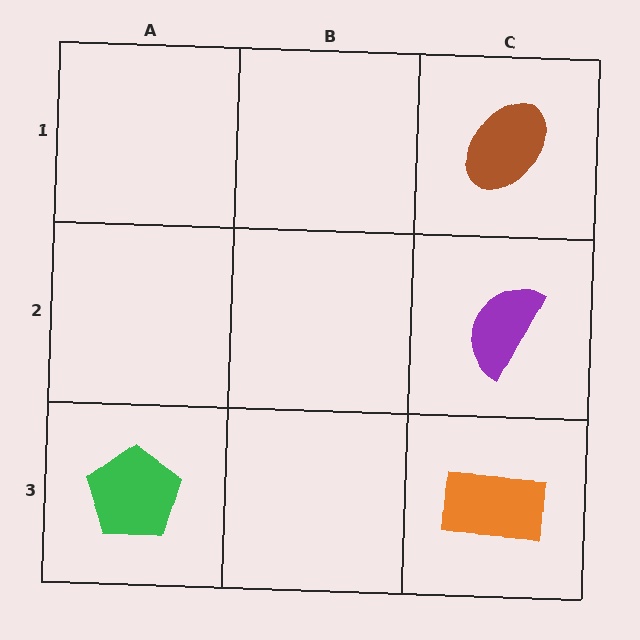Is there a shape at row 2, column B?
No, that cell is empty.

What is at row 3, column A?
A green pentagon.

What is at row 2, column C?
A purple semicircle.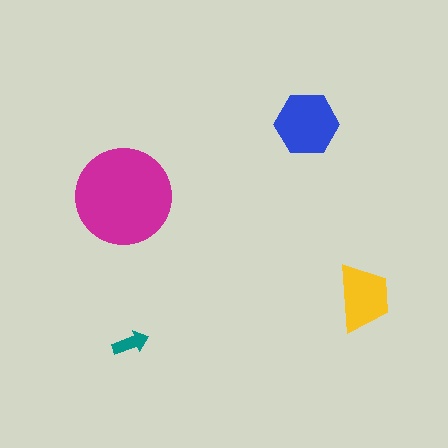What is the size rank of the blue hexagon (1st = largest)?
2nd.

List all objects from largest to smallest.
The magenta circle, the blue hexagon, the yellow trapezoid, the teal arrow.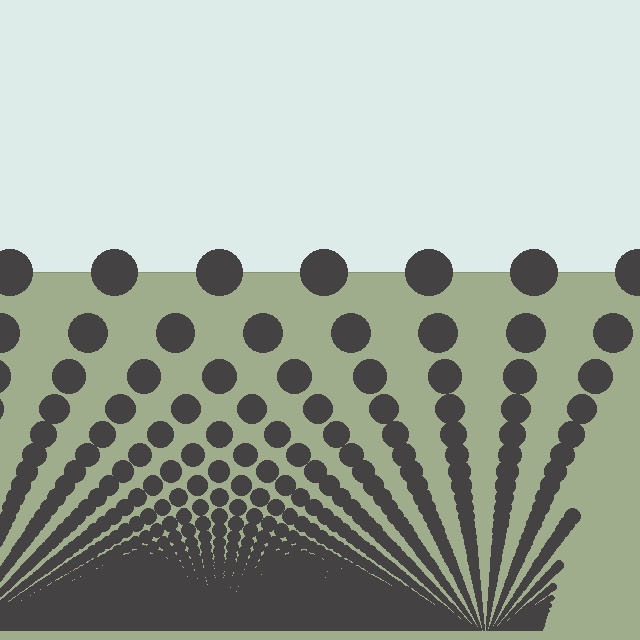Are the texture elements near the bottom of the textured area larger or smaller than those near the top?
Smaller. The gradient is inverted — elements near the bottom are smaller and denser.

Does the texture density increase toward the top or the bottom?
Density increases toward the bottom.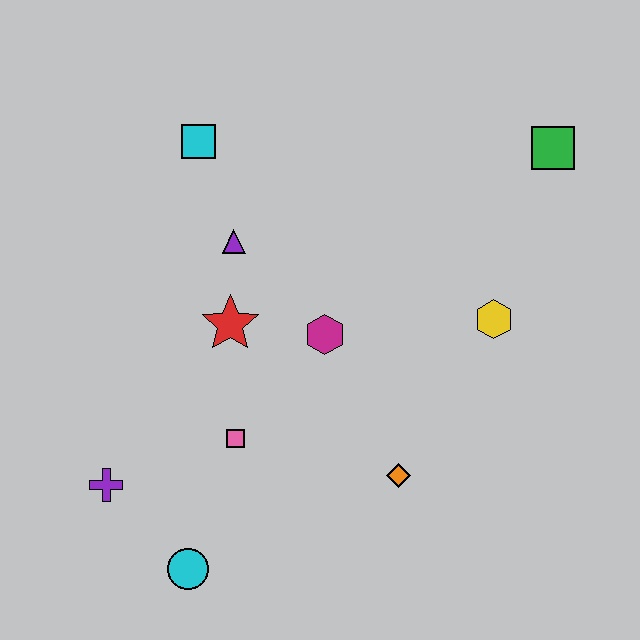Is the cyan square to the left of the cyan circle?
No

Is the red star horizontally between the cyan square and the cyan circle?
No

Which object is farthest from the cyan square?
The cyan circle is farthest from the cyan square.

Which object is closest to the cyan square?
The purple triangle is closest to the cyan square.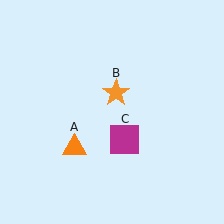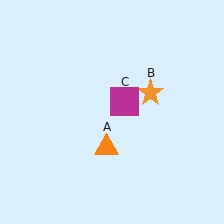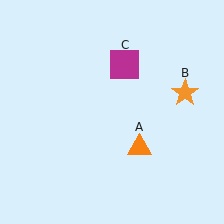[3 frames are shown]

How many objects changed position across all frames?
3 objects changed position: orange triangle (object A), orange star (object B), magenta square (object C).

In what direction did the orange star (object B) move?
The orange star (object B) moved right.